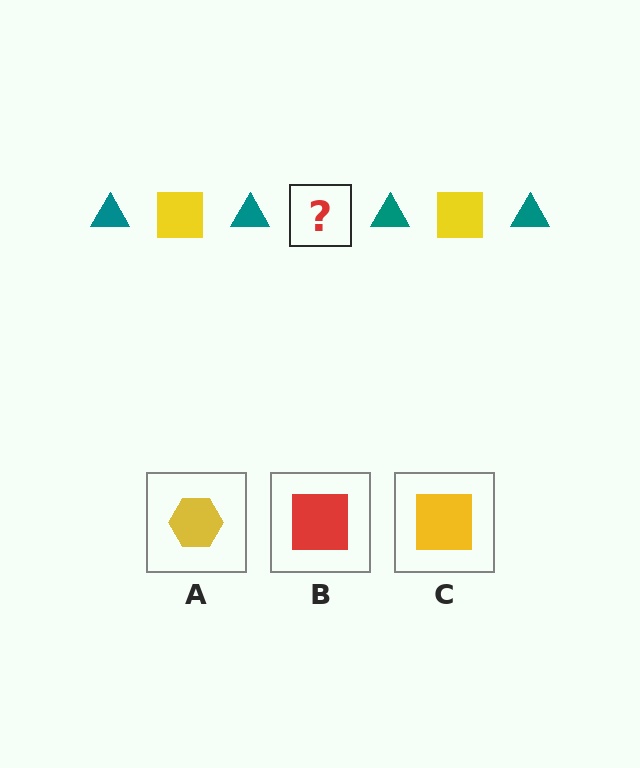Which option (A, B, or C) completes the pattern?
C.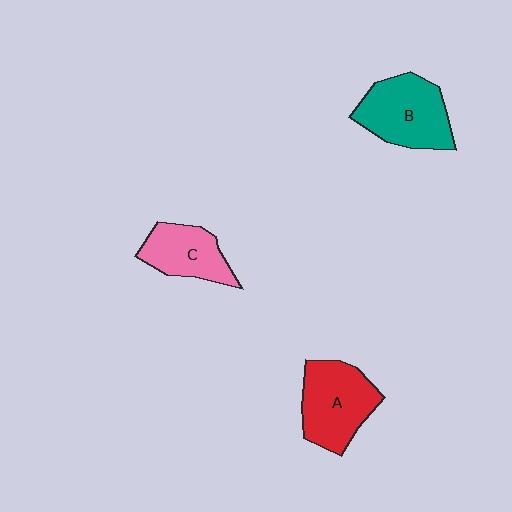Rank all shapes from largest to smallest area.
From largest to smallest: B (teal), A (red), C (pink).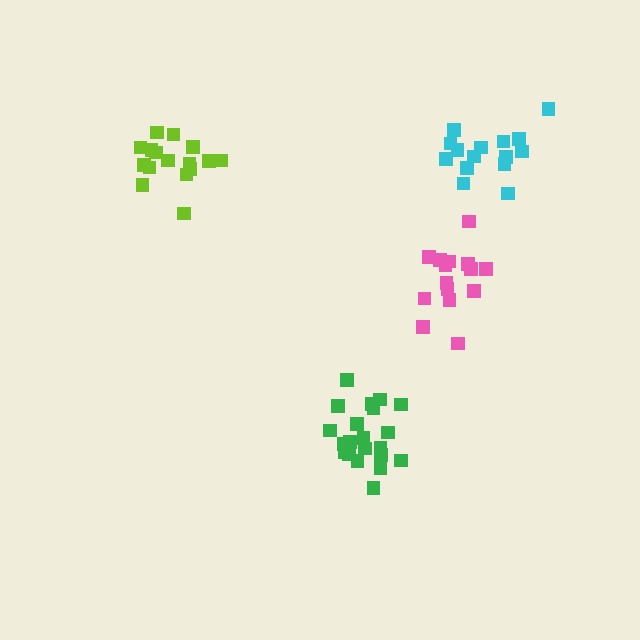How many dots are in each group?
Group 1: 16 dots, Group 2: 21 dots, Group 3: 15 dots, Group 4: 15 dots (67 total).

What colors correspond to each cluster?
The clusters are colored: lime, green, cyan, pink.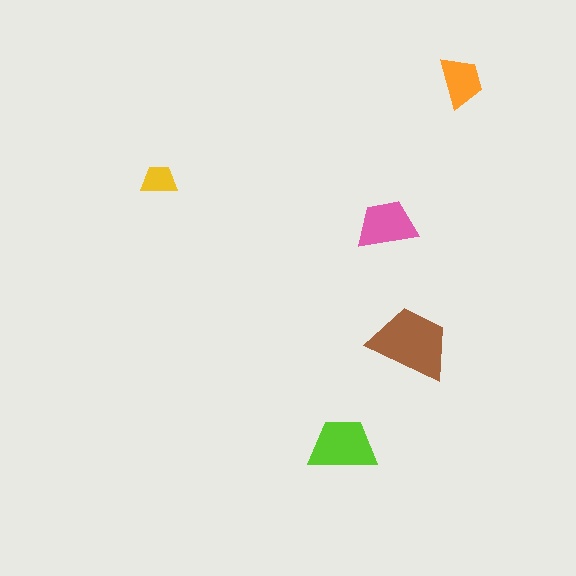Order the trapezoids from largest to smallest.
the brown one, the lime one, the pink one, the orange one, the yellow one.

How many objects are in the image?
There are 5 objects in the image.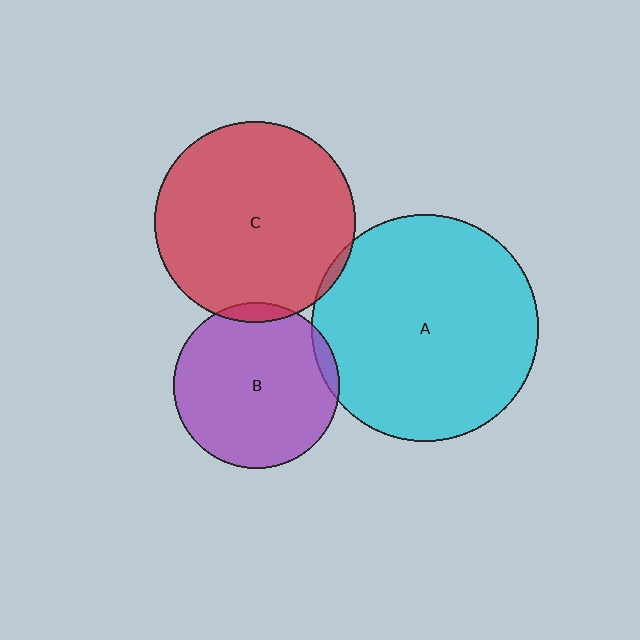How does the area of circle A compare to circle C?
Approximately 1.3 times.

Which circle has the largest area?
Circle A (cyan).